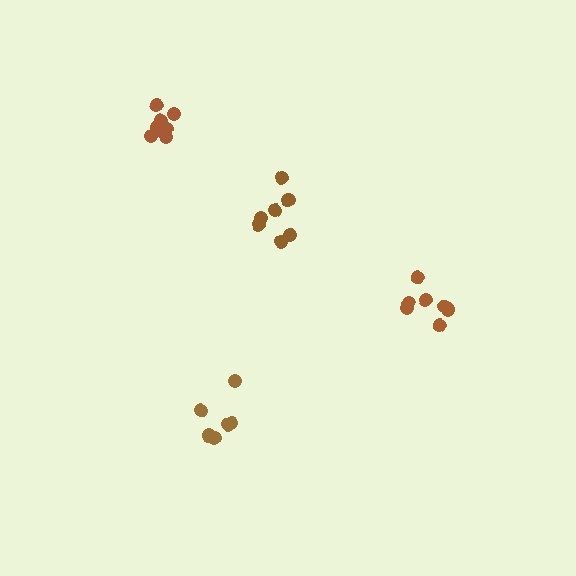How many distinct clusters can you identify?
There are 4 distinct clusters.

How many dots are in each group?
Group 1: 6 dots, Group 2: 7 dots, Group 3: 8 dots, Group 4: 7 dots (28 total).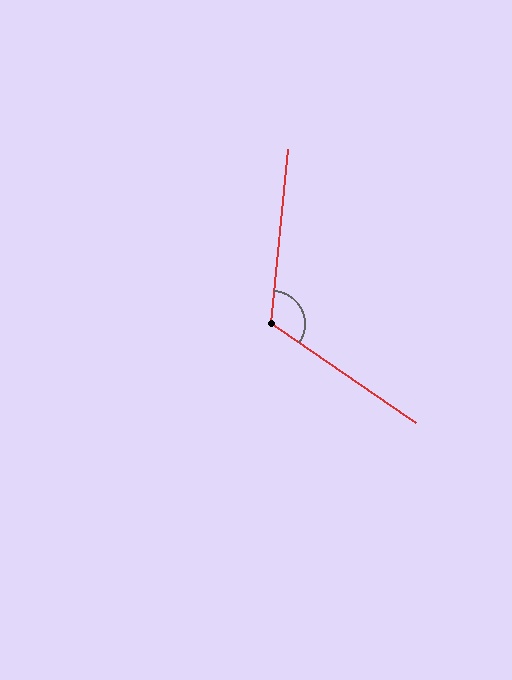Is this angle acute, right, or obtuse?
It is obtuse.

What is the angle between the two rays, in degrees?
Approximately 119 degrees.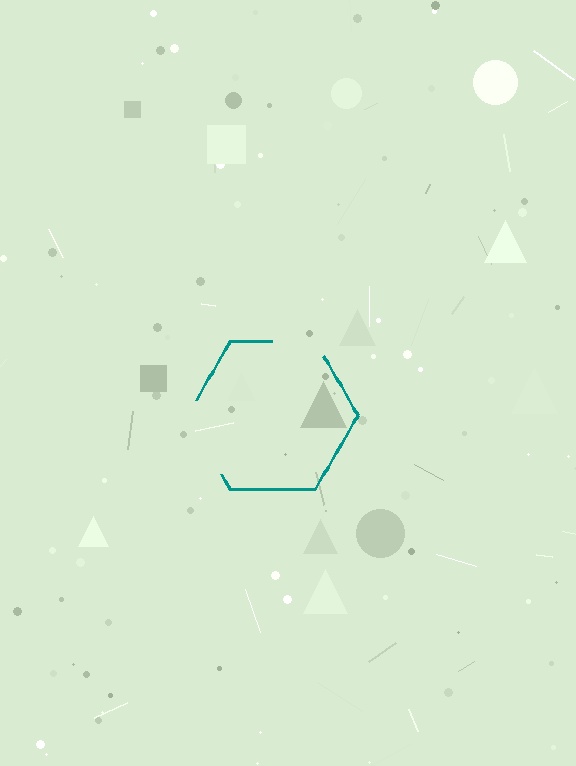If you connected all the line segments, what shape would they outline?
They would outline a hexagon.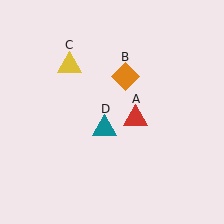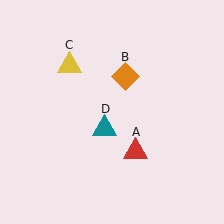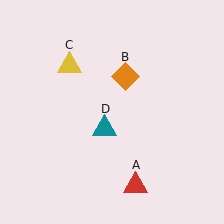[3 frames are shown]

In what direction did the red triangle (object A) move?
The red triangle (object A) moved down.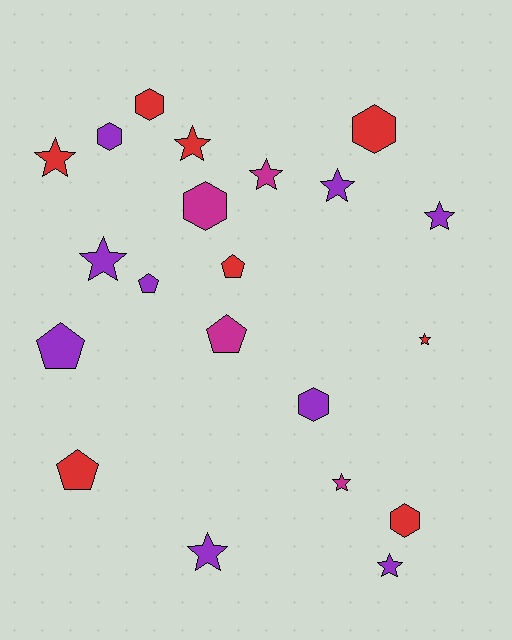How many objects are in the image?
There are 21 objects.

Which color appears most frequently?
Purple, with 9 objects.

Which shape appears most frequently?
Star, with 10 objects.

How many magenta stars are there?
There are 2 magenta stars.